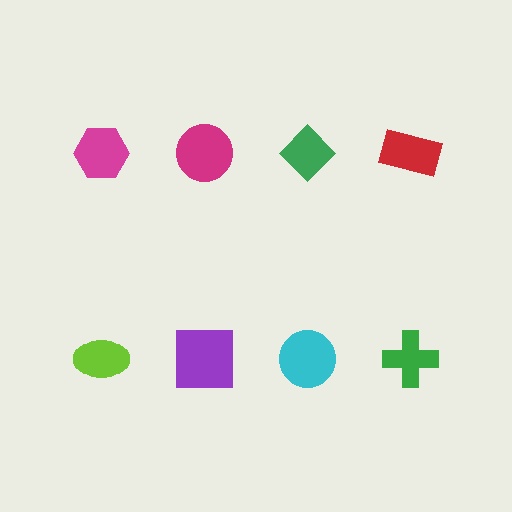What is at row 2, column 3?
A cyan circle.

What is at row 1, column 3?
A green diamond.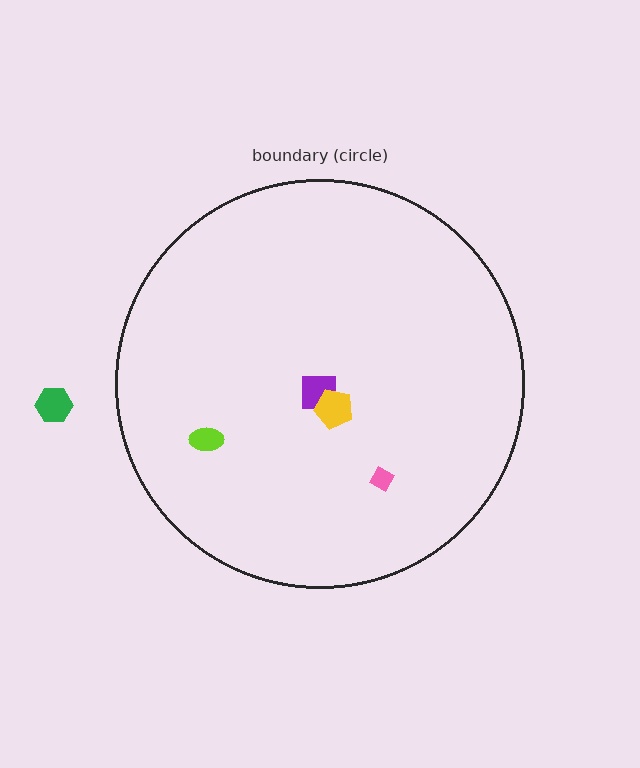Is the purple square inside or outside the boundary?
Inside.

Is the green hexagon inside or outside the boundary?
Outside.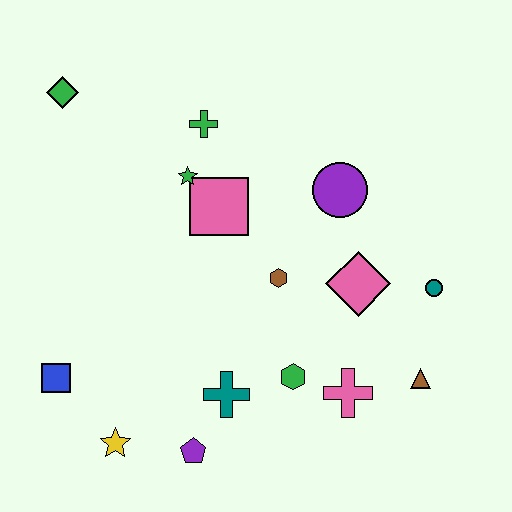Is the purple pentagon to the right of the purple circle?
No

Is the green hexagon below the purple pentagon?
No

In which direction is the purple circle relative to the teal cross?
The purple circle is above the teal cross.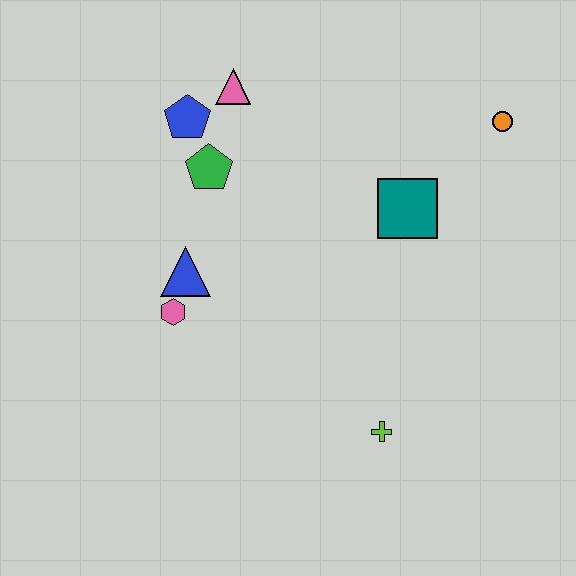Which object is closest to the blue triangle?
The pink hexagon is closest to the blue triangle.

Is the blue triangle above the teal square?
No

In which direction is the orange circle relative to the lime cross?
The orange circle is above the lime cross.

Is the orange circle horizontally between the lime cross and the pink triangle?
No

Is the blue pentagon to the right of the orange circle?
No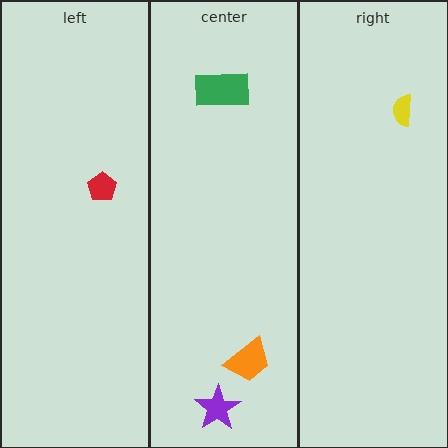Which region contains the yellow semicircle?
The right region.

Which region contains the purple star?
The center region.